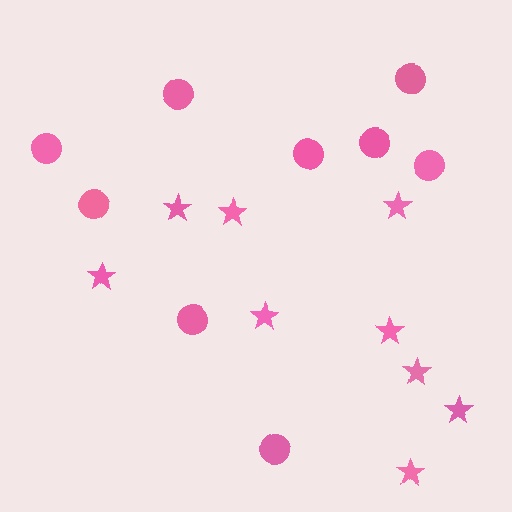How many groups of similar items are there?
There are 2 groups: one group of stars (9) and one group of circles (9).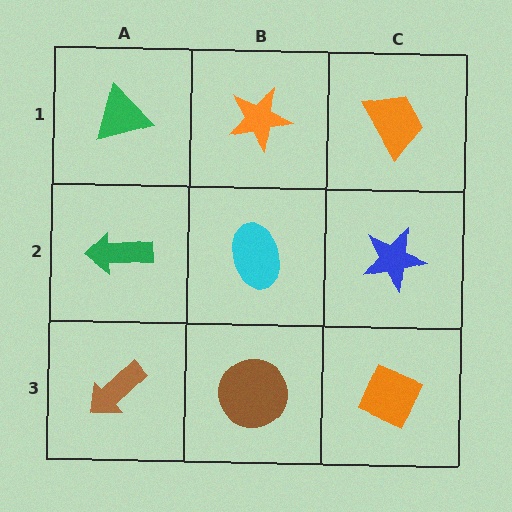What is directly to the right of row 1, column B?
An orange trapezoid.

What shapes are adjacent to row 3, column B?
A cyan ellipse (row 2, column B), a brown arrow (row 3, column A), an orange diamond (row 3, column C).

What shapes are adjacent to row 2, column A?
A green triangle (row 1, column A), a brown arrow (row 3, column A), a cyan ellipse (row 2, column B).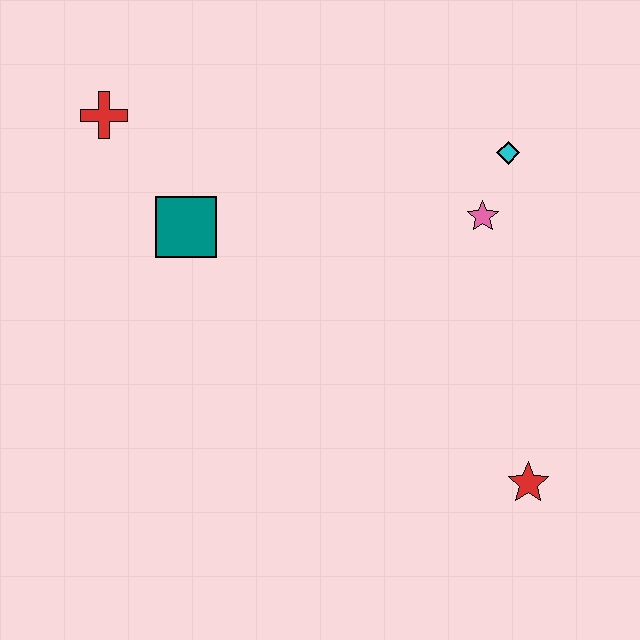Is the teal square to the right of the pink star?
No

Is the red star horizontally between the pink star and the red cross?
No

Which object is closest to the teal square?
The red cross is closest to the teal square.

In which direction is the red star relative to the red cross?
The red star is to the right of the red cross.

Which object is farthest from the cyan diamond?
The red cross is farthest from the cyan diamond.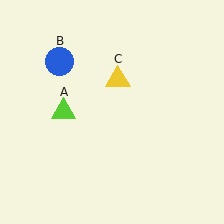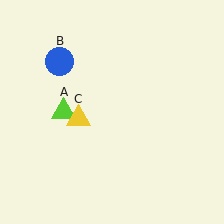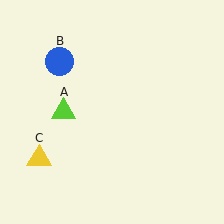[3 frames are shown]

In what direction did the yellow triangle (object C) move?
The yellow triangle (object C) moved down and to the left.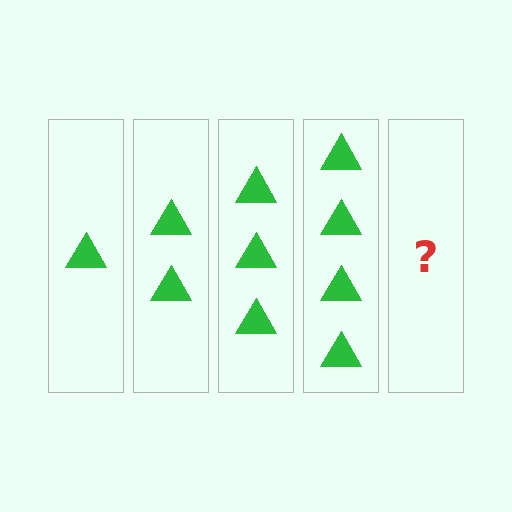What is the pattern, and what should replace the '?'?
The pattern is that each step adds one more triangle. The '?' should be 5 triangles.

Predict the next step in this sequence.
The next step is 5 triangles.